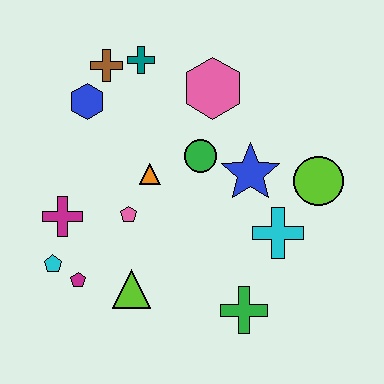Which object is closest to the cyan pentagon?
The magenta pentagon is closest to the cyan pentagon.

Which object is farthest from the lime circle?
The cyan pentagon is farthest from the lime circle.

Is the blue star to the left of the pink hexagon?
No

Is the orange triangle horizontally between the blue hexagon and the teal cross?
No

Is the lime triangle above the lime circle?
No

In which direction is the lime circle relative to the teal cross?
The lime circle is to the right of the teal cross.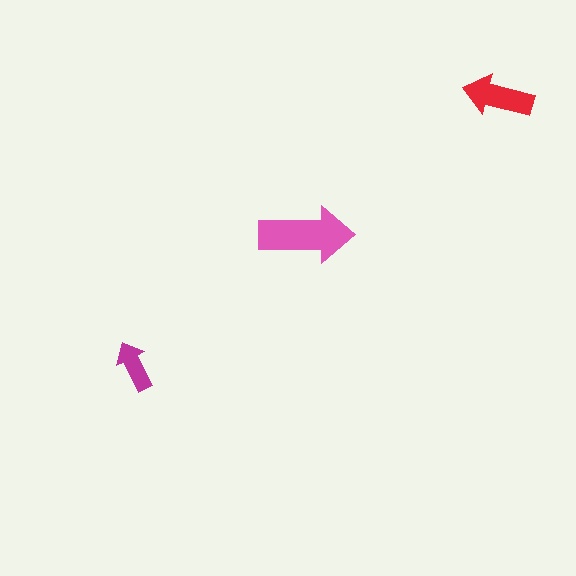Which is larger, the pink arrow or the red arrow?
The pink one.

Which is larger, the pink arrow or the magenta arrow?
The pink one.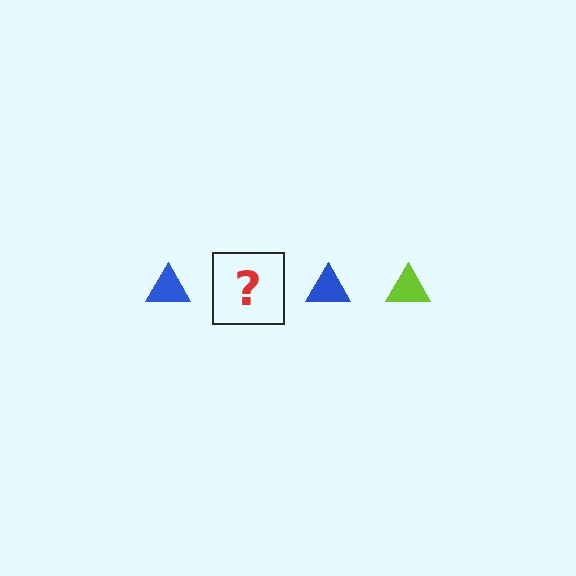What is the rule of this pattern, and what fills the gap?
The rule is that the pattern cycles through blue, lime triangles. The gap should be filled with a lime triangle.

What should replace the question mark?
The question mark should be replaced with a lime triangle.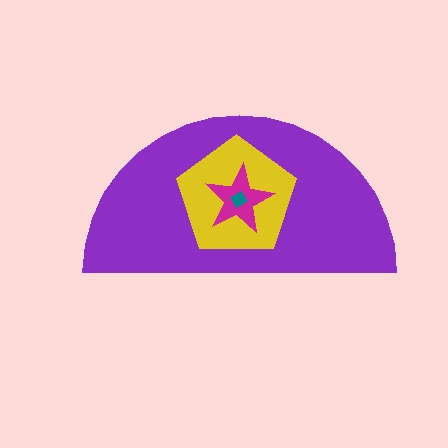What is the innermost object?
The teal square.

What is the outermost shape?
The purple semicircle.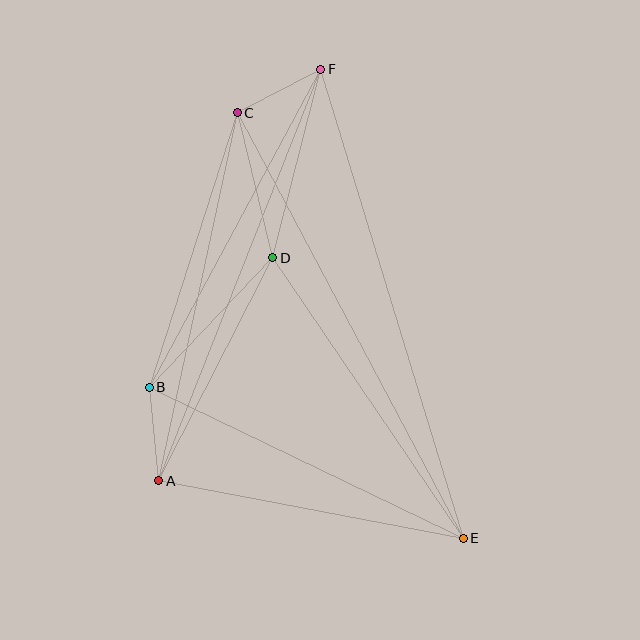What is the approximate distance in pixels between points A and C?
The distance between A and C is approximately 376 pixels.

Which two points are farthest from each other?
Points E and F are farthest from each other.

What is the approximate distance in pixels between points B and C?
The distance between B and C is approximately 288 pixels.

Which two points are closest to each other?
Points C and F are closest to each other.